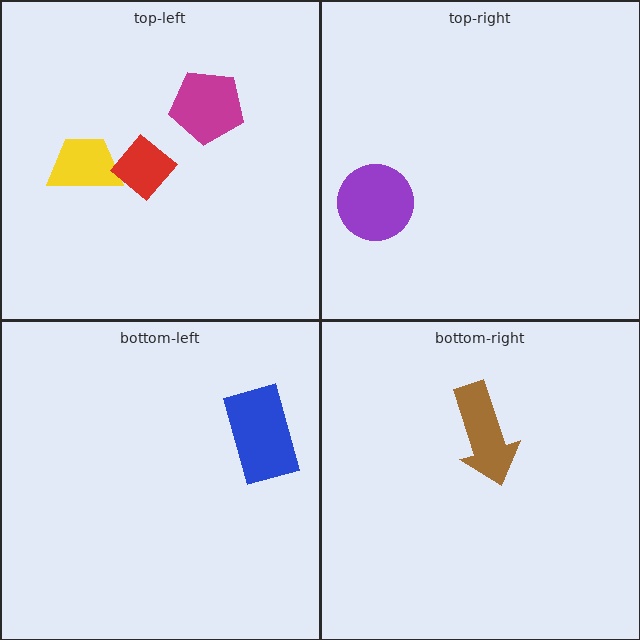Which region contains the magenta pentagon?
The top-left region.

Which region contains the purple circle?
The top-right region.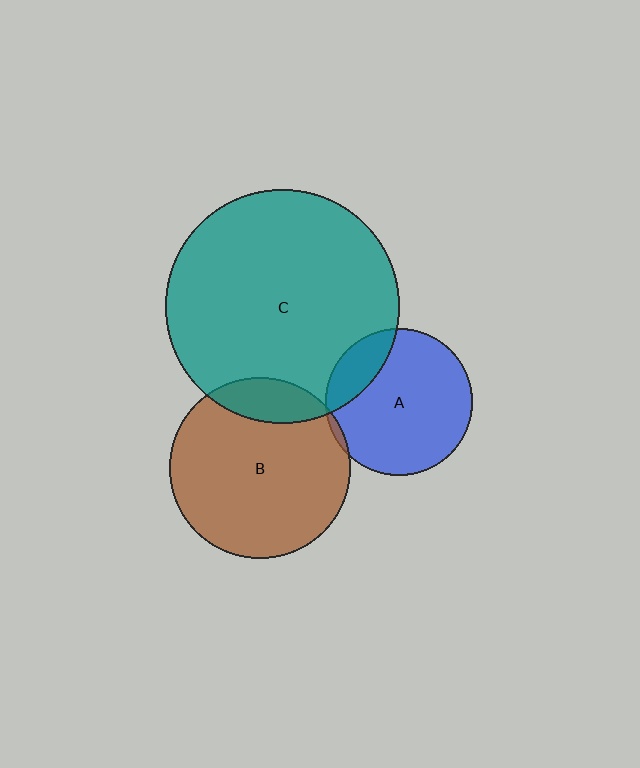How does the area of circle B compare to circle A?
Approximately 1.5 times.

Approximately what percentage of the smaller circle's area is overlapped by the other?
Approximately 20%.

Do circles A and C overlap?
Yes.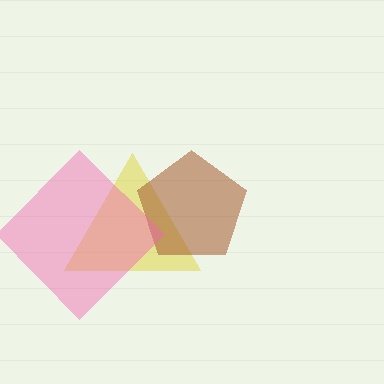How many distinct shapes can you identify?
There are 3 distinct shapes: a yellow triangle, a brown pentagon, a pink diamond.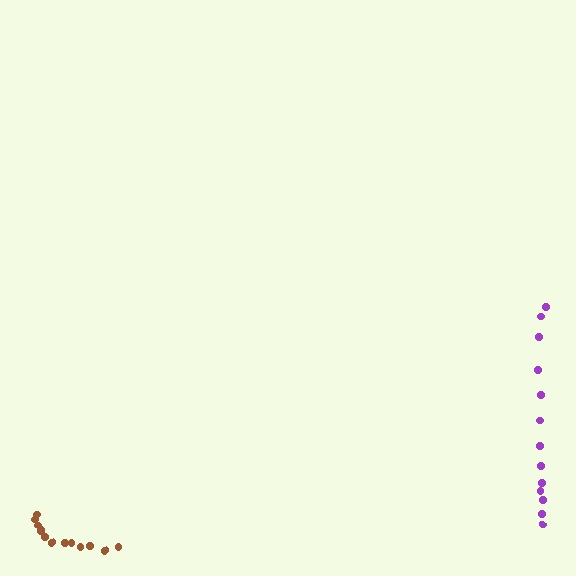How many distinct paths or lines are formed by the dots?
There are 2 distinct paths.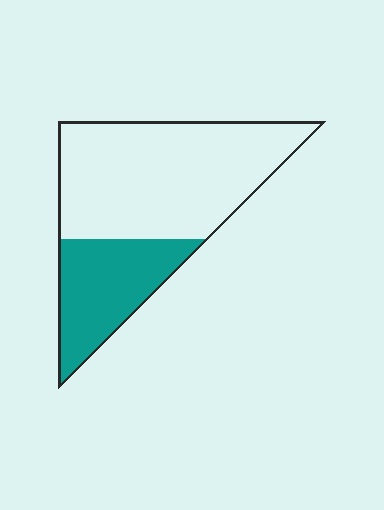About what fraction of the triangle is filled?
About one third (1/3).